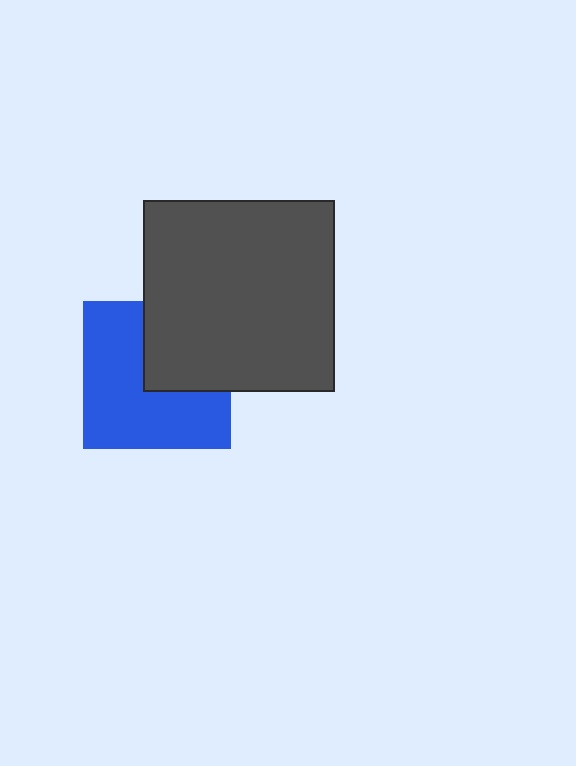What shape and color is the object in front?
The object in front is a dark gray square.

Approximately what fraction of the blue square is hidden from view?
Roughly 36% of the blue square is hidden behind the dark gray square.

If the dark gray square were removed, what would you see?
You would see the complete blue square.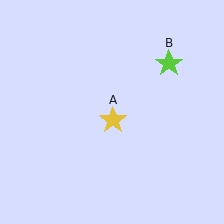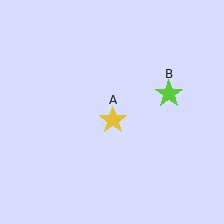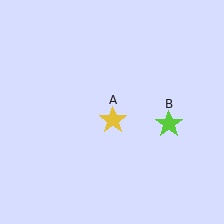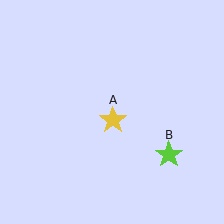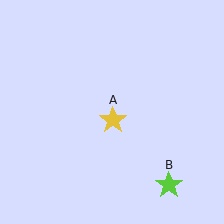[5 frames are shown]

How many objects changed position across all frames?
1 object changed position: lime star (object B).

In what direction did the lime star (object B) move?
The lime star (object B) moved down.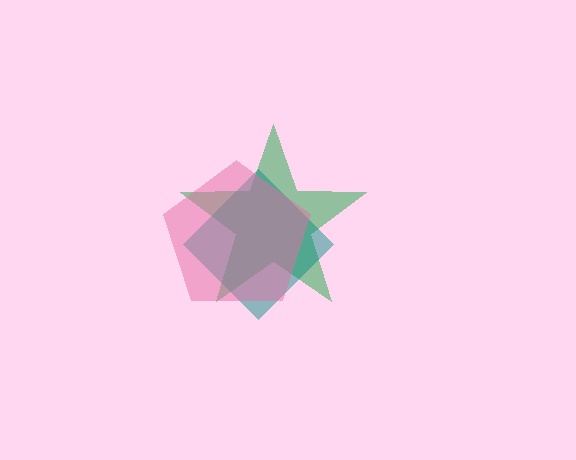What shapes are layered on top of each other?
The layered shapes are: a green star, a teal diamond, a pink pentagon.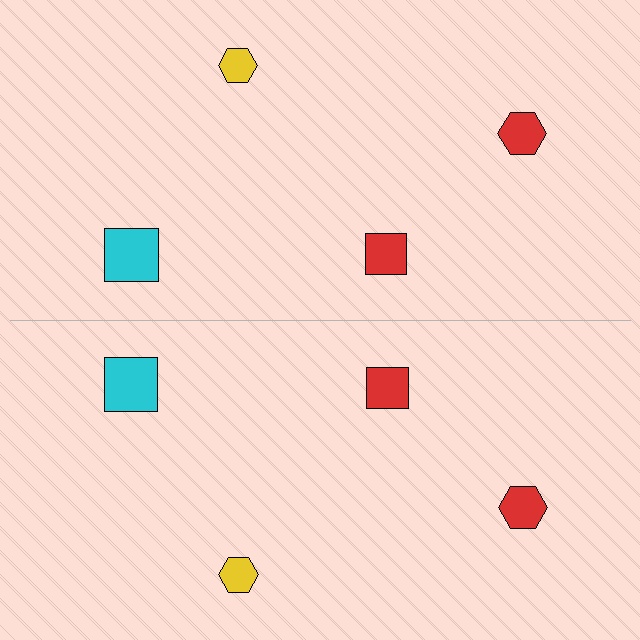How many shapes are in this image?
There are 8 shapes in this image.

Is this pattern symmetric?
Yes, this pattern has bilateral (reflection) symmetry.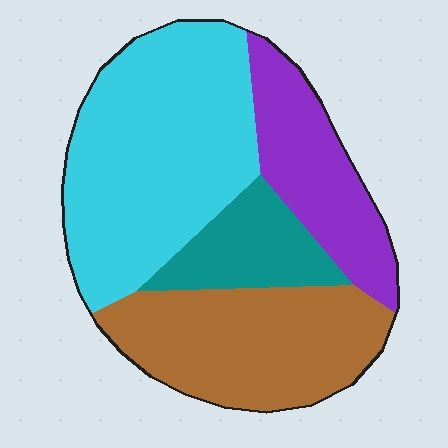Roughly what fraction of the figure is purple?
Purple takes up less than a quarter of the figure.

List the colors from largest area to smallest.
From largest to smallest: cyan, brown, purple, teal.